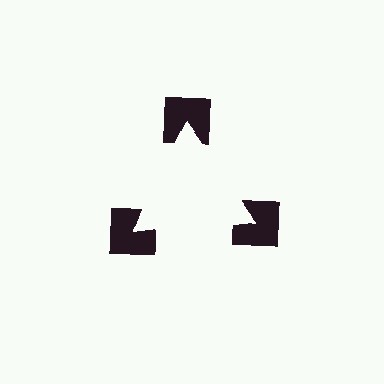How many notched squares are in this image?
There are 3 — one at each vertex of the illusory triangle.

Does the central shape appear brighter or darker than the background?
It typically appears slightly brighter than the background, even though no actual brightness change is drawn.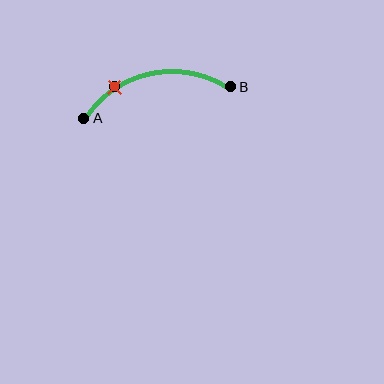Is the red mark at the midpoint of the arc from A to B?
No. The red mark lies on the arc but is closer to endpoint A. The arc midpoint would be at the point on the curve equidistant along the arc from both A and B.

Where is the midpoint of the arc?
The arc midpoint is the point on the curve farthest from the straight line joining A and B. It sits above that line.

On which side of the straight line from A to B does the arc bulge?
The arc bulges above the straight line connecting A and B.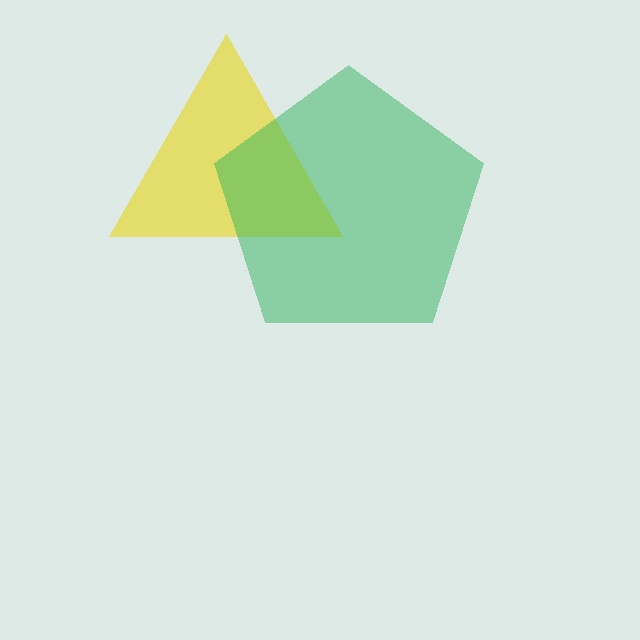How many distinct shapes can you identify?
There are 2 distinct shapes: a yellow triangle, a green pentagon.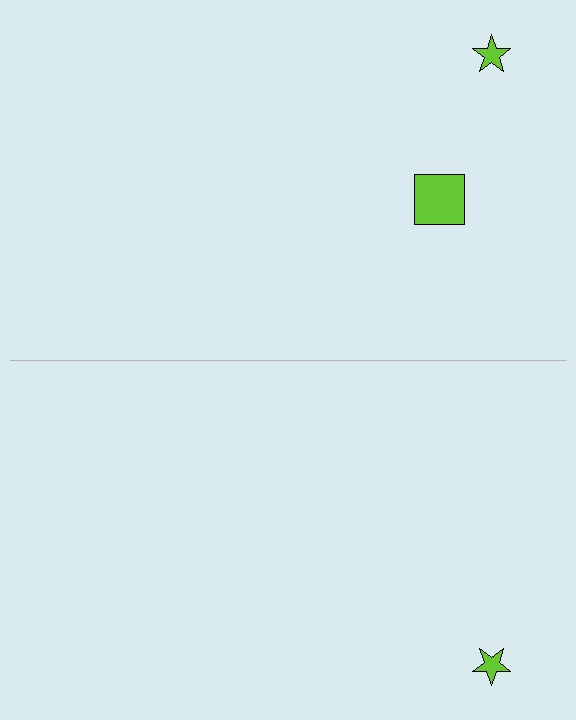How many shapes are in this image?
There are 3 shapes in this image.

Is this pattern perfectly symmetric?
No, the pattern is not perfectly symmetric. A lime square is missing from the bottom side.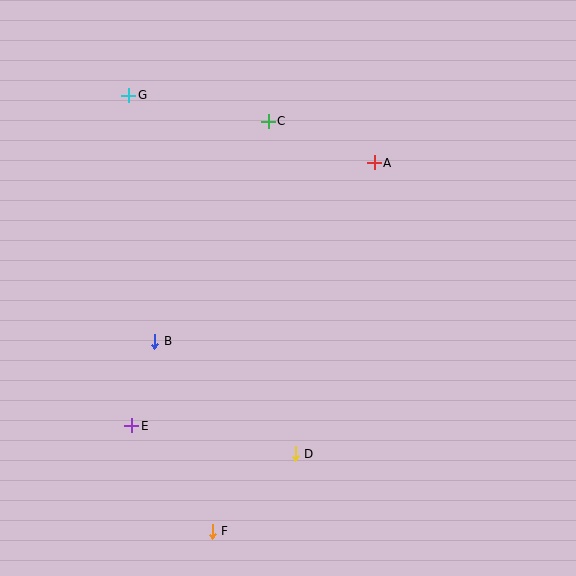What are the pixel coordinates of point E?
Point E is at (132, 426).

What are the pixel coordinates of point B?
Point B is at (155, 341).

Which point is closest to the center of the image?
Point B at (155, 341) is closest to the center.